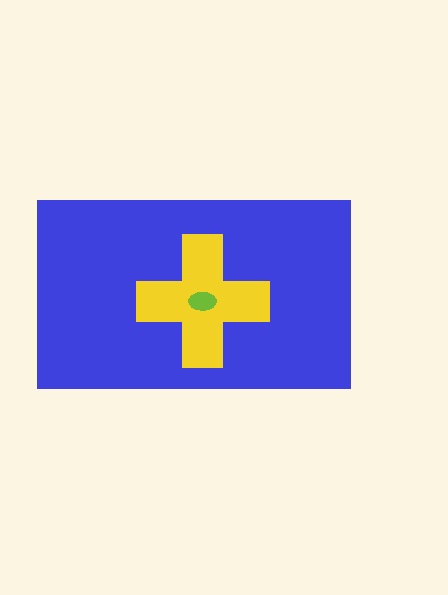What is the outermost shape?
The blue rectangle.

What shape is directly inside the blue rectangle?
The yellow cross.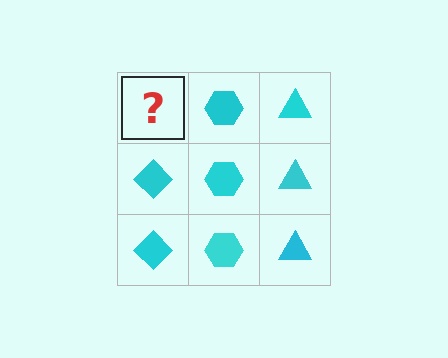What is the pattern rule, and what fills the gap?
The rule is that each column has a consistent shape. The gap should be filled with a cyan diamond.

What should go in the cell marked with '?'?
The missing cell should contain a cyan diamond.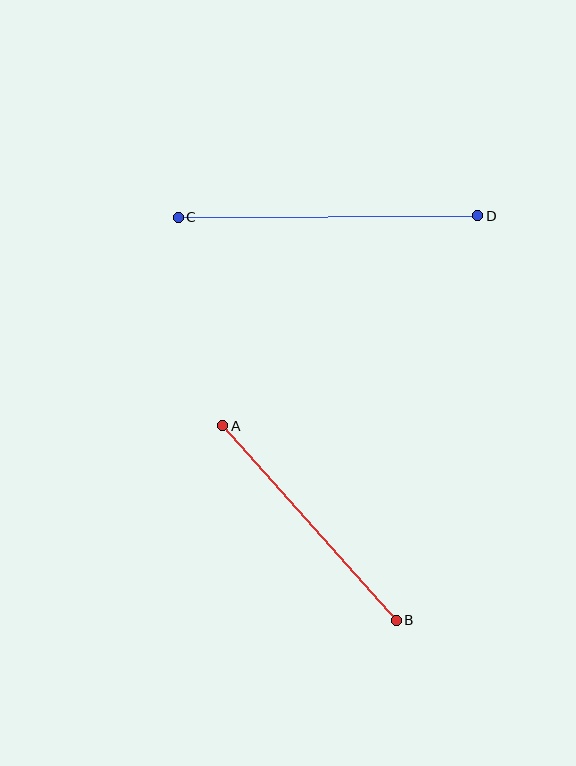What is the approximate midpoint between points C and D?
The midpoint is at approximately (328, 217) pixels.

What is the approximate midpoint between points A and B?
The midpoint is at approximately (310, 523) pixels.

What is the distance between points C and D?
The distance is approximately 300 pixels.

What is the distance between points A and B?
The distance is approximately 261 pixels.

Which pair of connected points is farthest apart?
Points C and D are farthest apart.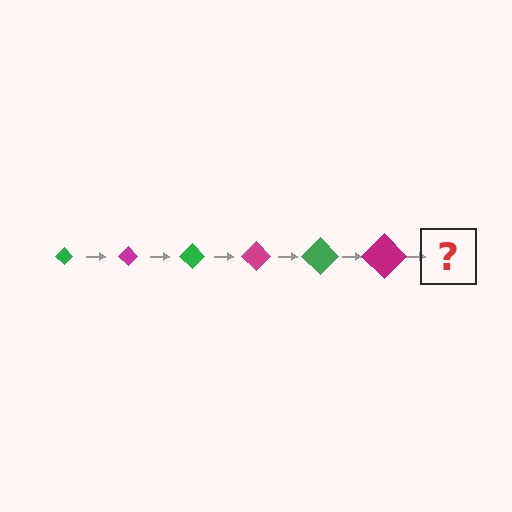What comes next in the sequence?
The next element should be a green diamond, larger than the previous one.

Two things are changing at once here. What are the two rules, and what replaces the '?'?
The two rules are that the diamond grows larger each step and the color cycles through green and magenta. The '?' should be a green diamond, larger than the previous one.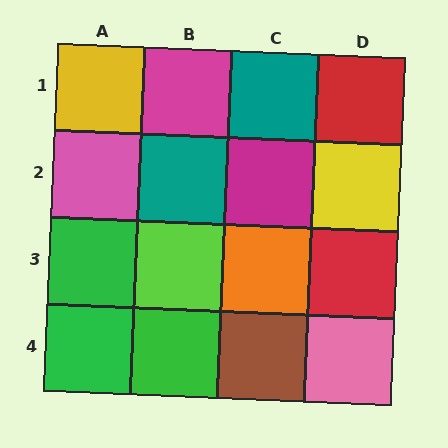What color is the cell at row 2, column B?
Teal.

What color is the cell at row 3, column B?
Lime.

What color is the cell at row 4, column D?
Pink.